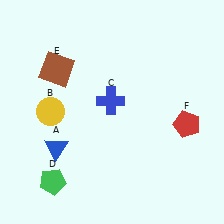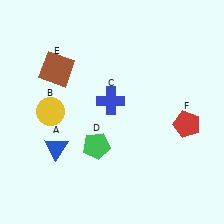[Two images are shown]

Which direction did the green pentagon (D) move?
The green pentagon (D) moved right.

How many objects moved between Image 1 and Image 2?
1 object moved between the two images.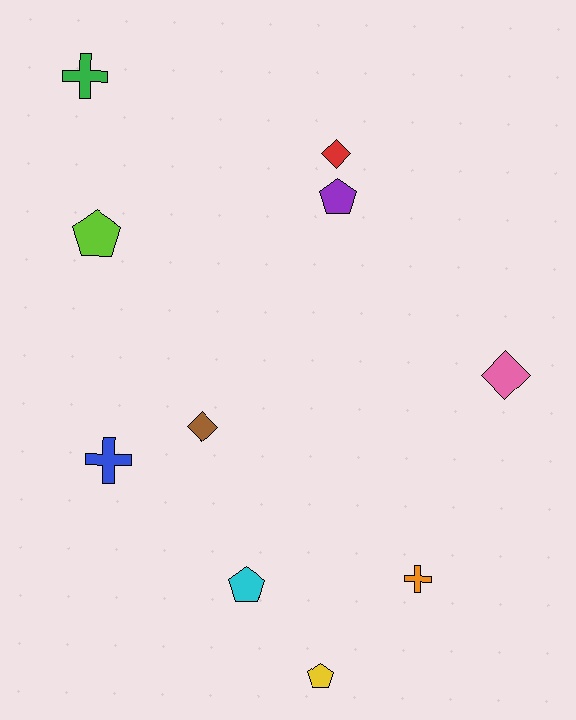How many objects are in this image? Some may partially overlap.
There are 10 objects.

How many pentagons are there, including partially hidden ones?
There are 4 pentagons.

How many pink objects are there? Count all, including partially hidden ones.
There is 1 pink object.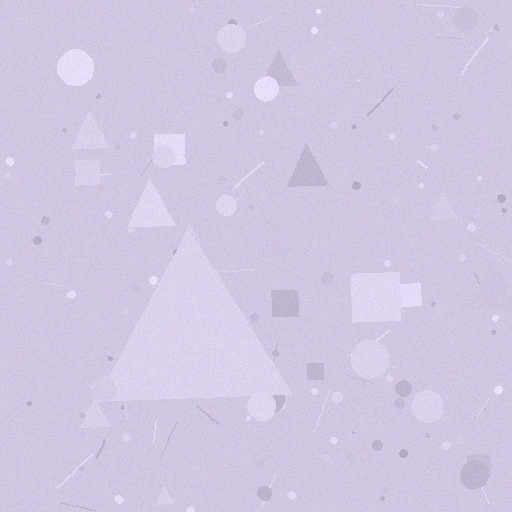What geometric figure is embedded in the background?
A triangle is embedded in the background.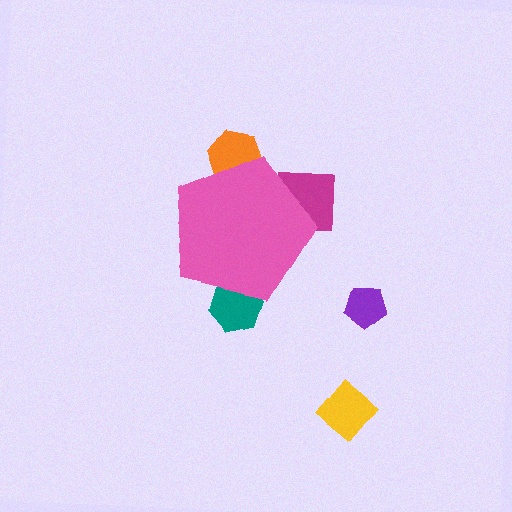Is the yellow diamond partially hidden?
No, the yellow diamond is fully visible.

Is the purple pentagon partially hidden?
No, the purple pentagon is fully visible.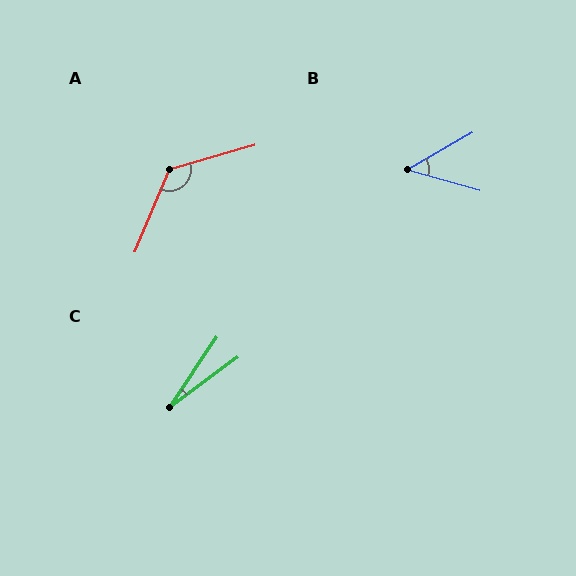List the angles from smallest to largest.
C (20°), B (46°), A (129°).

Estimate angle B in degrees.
Approximately 46 degrees.